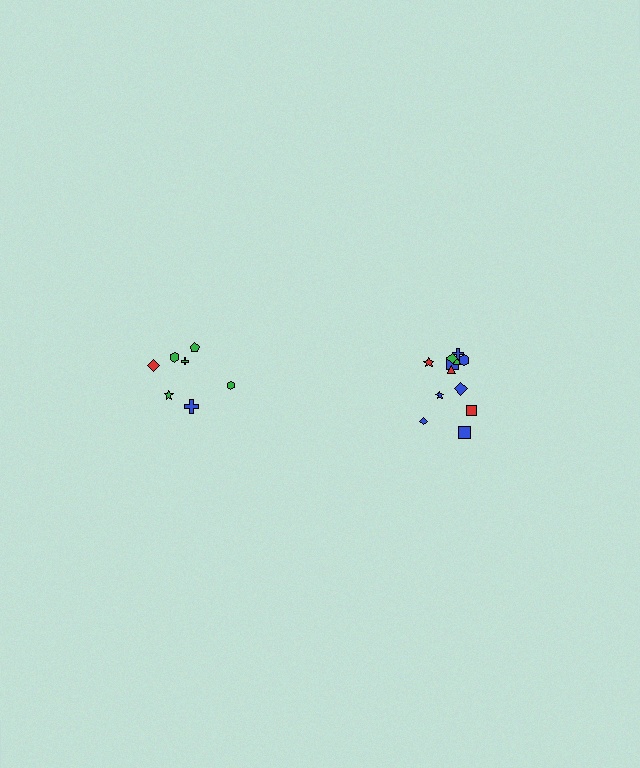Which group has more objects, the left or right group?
The right group.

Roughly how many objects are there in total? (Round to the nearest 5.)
Roughly 20 objects in total.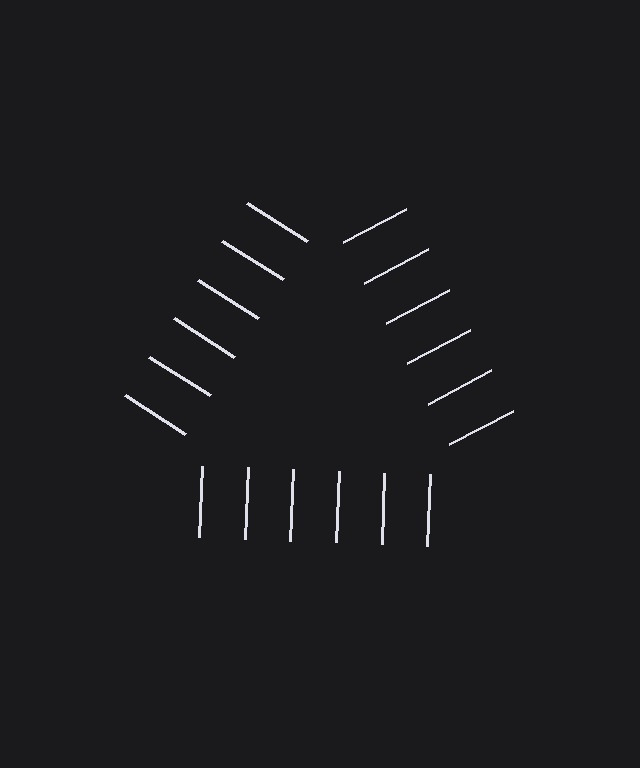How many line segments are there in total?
18 — 6 along each of the 3 edges.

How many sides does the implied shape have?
3 sides — the line-ends trace a triangle.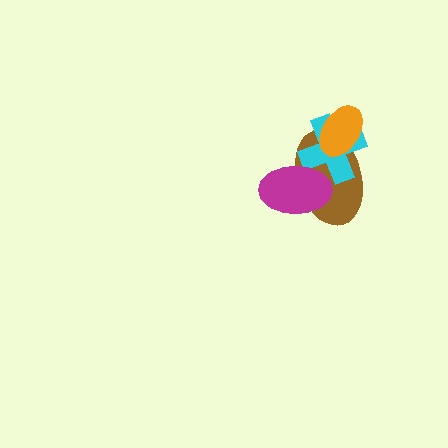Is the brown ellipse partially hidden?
Yes, it is partially covered by another shape.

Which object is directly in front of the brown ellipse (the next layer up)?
The cyan cross is directly in front of the brown ellipse.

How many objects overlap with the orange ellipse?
2 objects overlap with the orange ellipse.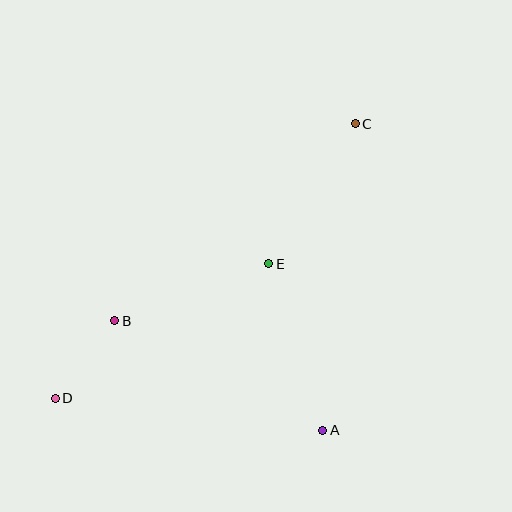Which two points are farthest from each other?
Points C and D are farthest from each other.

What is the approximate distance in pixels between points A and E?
The distance between A and E is approximately 175 pixels.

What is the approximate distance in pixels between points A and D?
The distance between A and D is approximately 270 pixels.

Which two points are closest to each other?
Points B and D are closest to each other.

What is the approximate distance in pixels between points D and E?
The distance between D and E is approximately 253 pixels.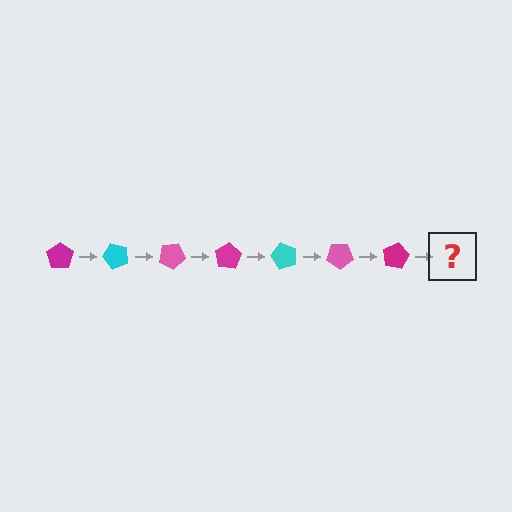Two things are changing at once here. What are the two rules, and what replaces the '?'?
The two rules are that it rotates 50 degrees each step and the color cycles through magenta, cyan, and pink. The '?' should be a cyan pentagon, rotated 350 degrees from the start.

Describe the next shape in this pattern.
It should be a cyan pentagon, rotated 350 degrees from the start.